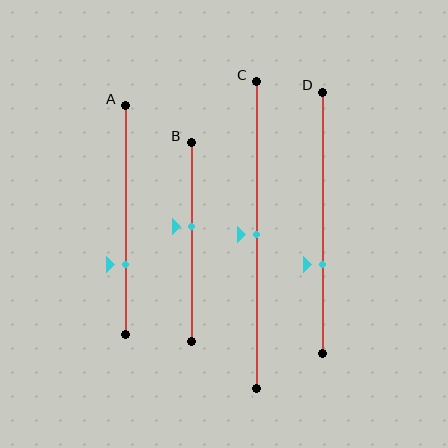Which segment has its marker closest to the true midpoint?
Segment C has its marker closest to the true midpoint.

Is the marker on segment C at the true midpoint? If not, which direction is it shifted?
Yes, the marker on segment C is at the true midpoint.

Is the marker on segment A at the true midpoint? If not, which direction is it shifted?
No, the marker on segment A is shifted downward by about 19% of the segment length.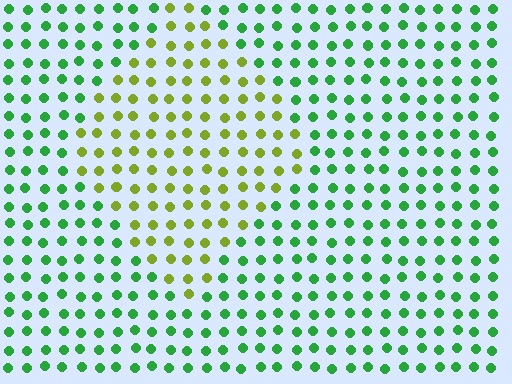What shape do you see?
I see a diamond.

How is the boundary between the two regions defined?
The boundary is defined purely by a slight shift in hue (about 51 degrees). Spacing, size, and orientation are identical on both sides.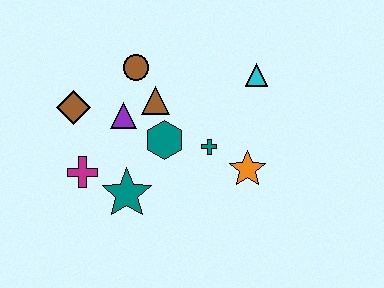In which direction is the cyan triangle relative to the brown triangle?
The cyan triangle is to the right of the brown triangle.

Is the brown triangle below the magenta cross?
No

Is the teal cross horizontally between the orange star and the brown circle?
Yes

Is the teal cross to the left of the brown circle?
No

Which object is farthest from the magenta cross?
The cyan triangle is farthest from the magenta cross.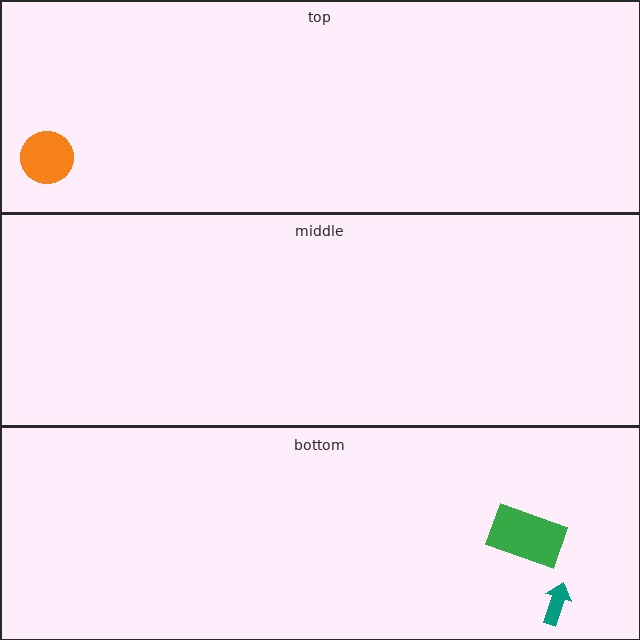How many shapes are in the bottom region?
2.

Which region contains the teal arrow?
The bottom region.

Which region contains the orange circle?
The top region.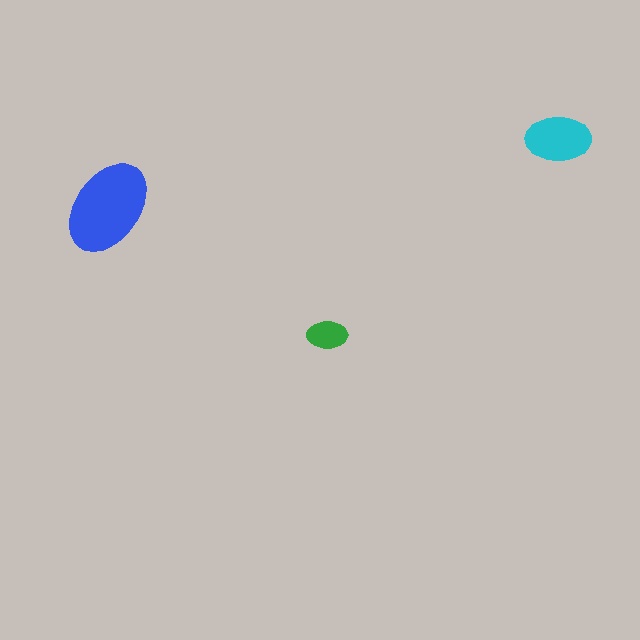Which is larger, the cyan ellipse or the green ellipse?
The cyan one.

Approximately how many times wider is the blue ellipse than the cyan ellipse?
About 1.5 times wider.